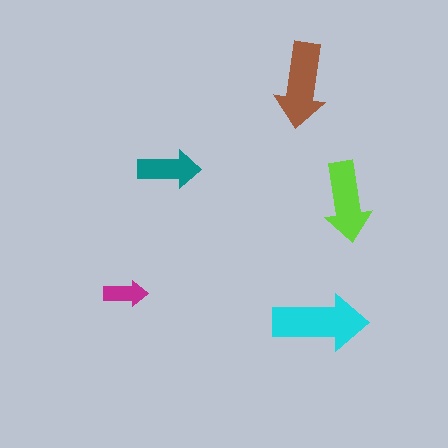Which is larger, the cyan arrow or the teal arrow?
The cyan one.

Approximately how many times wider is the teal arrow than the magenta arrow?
About 1.5 times wider.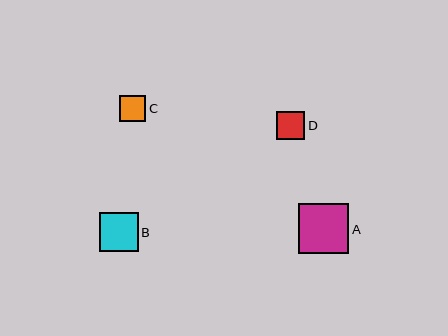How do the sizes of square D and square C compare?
Square D and square C are approximately the same size.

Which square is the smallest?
Square C is the smallest with a size of approximately 26 pixels.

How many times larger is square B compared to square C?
Square B is approximately 1.5 times the size of square C.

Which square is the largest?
Square A is the largest with a size of approximately 50 pixels.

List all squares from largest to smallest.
From largest to smallest: A, B, D, C.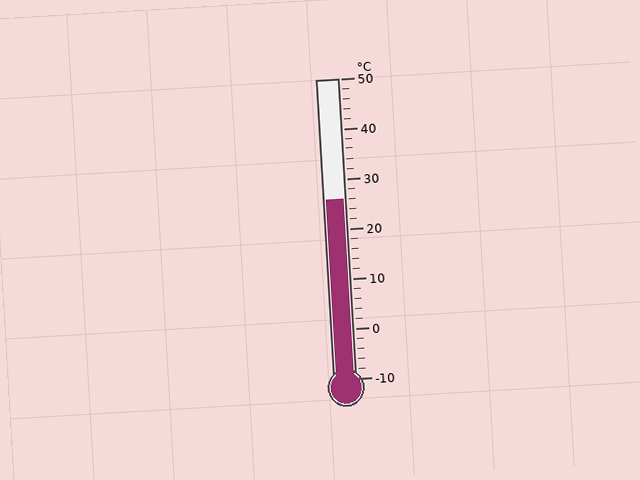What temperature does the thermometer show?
The thermometer shows approximately 26°C.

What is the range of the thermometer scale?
The thermometer scale ranges from -10°C to 50°C.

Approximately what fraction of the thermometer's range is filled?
The thermometer is filled to approximately 60% of its range.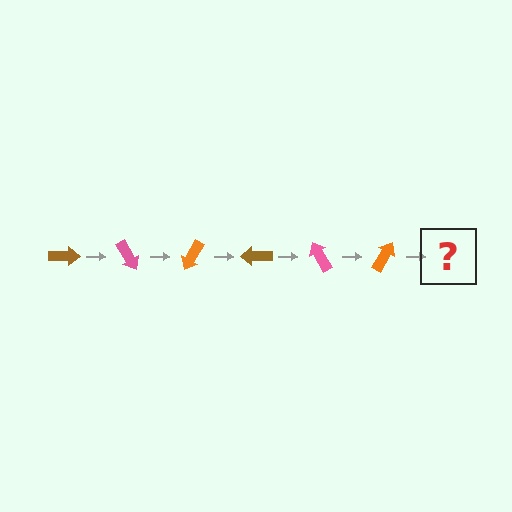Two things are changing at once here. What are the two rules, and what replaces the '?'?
The two rules are that it rotates 60 degrees each step and the color cycles through brown, pink, and orange. The '?' should be a brown arrow, rotated 360 degrees from the start.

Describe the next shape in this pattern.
It should be a brown arrow, rotated 360 degrees from the start.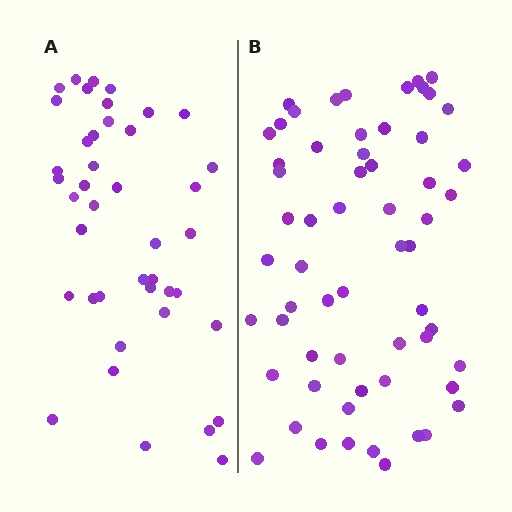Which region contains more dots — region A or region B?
Region B (the right region) has more dots.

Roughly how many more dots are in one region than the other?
Region B has approximately 20 more dots than region A.